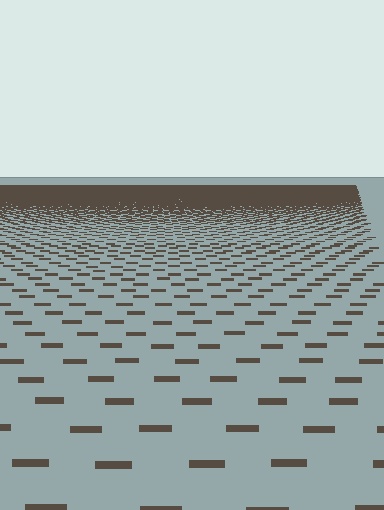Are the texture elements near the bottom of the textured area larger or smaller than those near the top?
Larger. Near the bottom, elements are closer to the viewer and appear at a bigger on-screen size.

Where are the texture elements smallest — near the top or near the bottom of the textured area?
Near the top.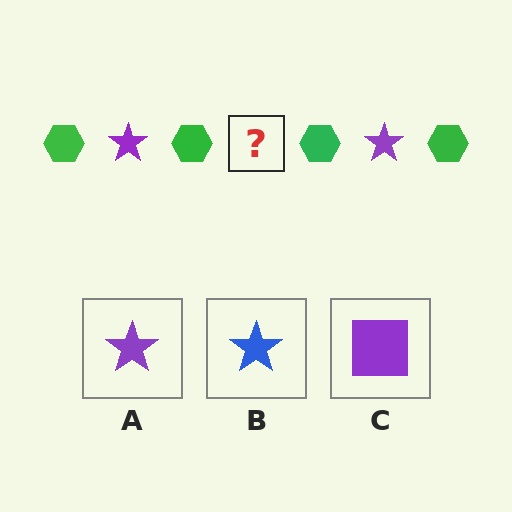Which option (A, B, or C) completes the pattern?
A.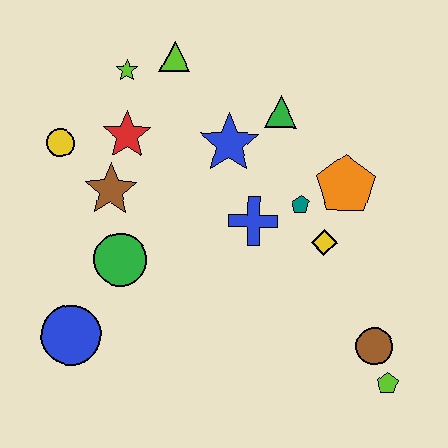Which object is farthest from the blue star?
The lime pentagon is farthest from the blue star.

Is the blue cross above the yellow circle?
No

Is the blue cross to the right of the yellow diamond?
No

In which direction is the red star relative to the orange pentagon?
The red star is to the left of the orange pentagon.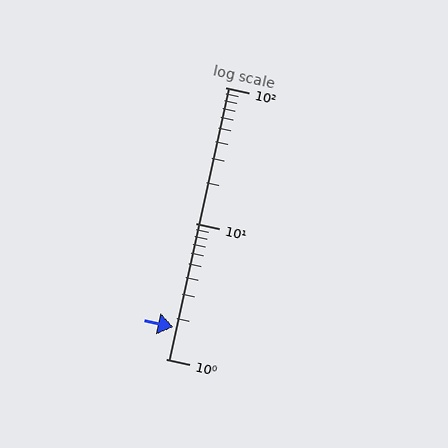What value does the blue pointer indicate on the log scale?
The pointer indicates approximately 1.7.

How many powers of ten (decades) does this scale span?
The scale spans 2 decades, from 1 to 100.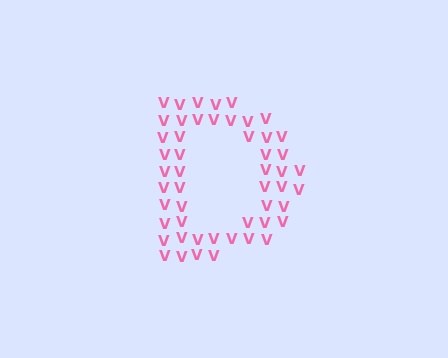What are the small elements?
The small elements are letter V's.